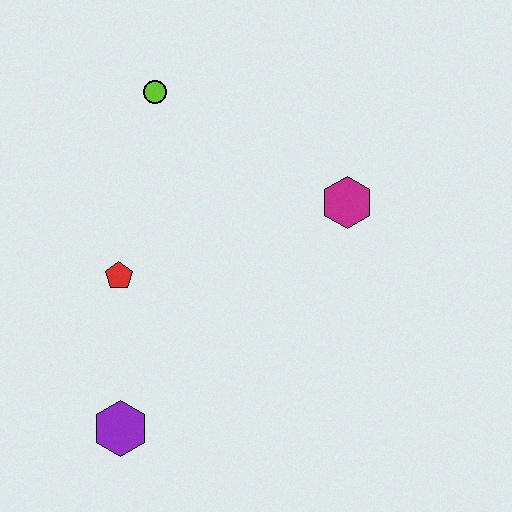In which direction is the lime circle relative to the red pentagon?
The lime circle is above the red pentagon.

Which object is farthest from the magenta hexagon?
The purple hexagon is farthest from the magenta hexagon.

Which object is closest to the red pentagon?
The purple hexagon is closest to the red pentagon.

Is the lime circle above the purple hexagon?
Yes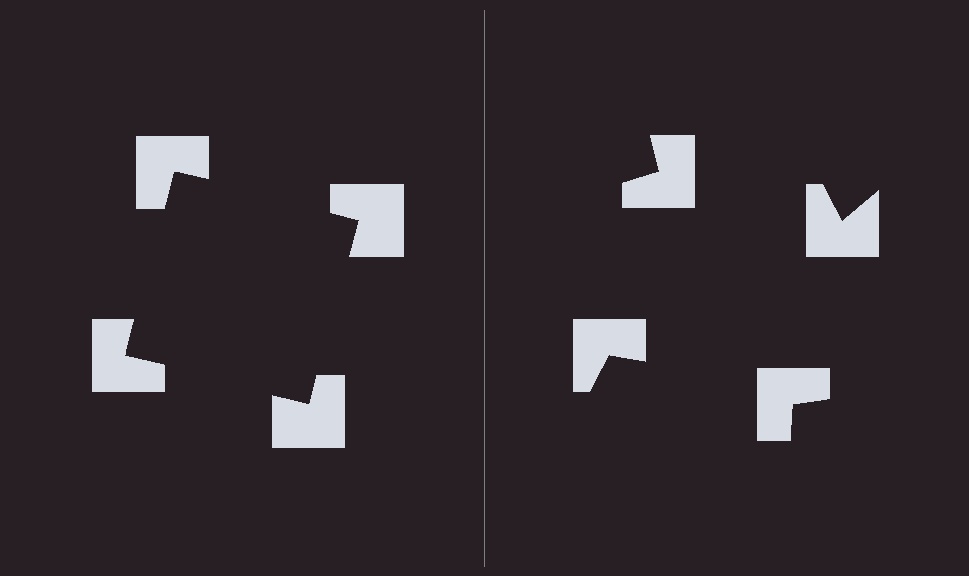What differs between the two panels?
The notched squares are positioned identically on both sides; only the wedge orientations differ. On the left they align to a square; on the right they are misaligned.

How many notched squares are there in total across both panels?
8 — 4 on each side.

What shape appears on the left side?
An illusory square.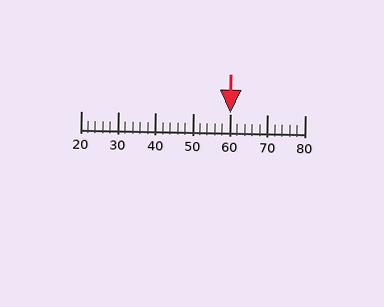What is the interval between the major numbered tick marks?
The major tick marks are spaced 10 units apart.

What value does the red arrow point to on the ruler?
The red arrow points to approximately 60.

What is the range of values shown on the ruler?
The ruler shows values from 20 to 80.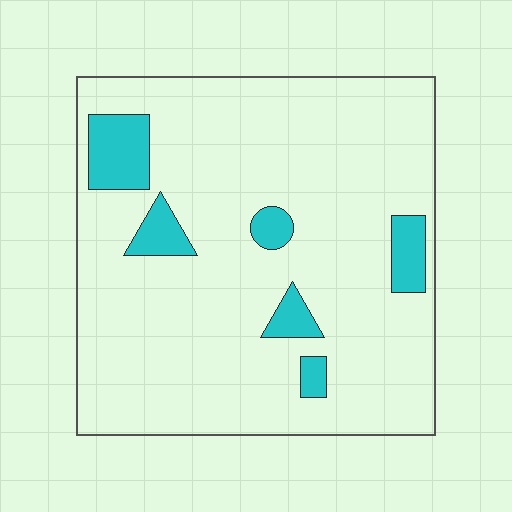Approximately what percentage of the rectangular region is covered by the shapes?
Approximately 10%.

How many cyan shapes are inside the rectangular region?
6.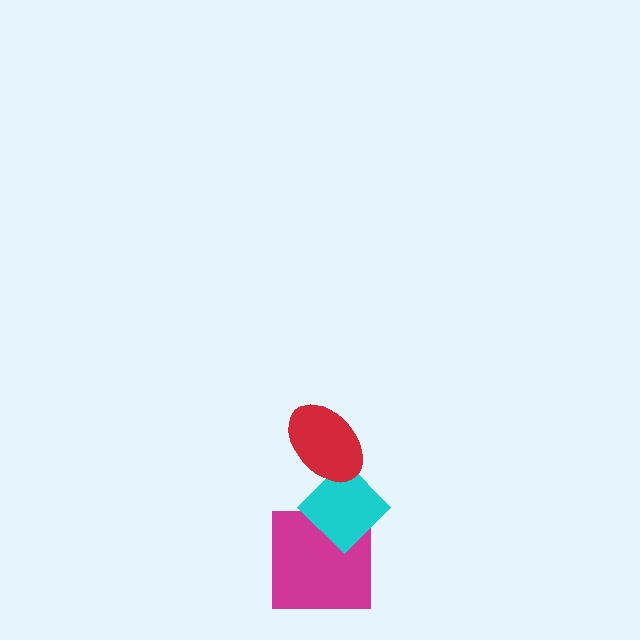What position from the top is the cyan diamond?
The cyan diamond is 2nd from the top.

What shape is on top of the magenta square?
The cyan diamond is on top of the magenta square.